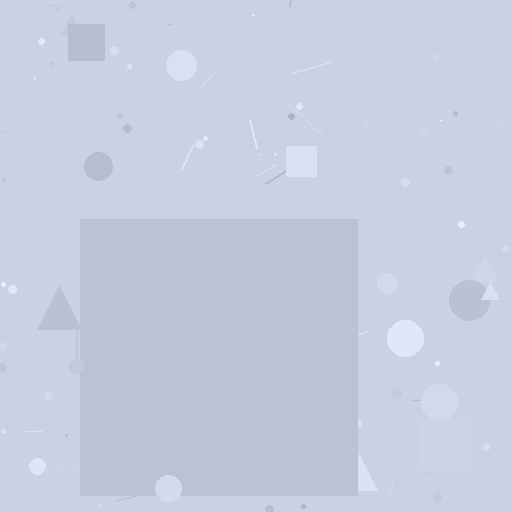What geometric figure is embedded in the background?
A square is embedded in the background.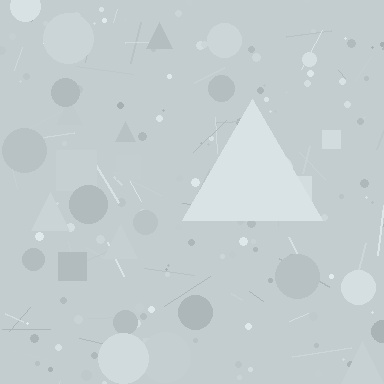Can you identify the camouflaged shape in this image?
The camouflaged shape is a triangle.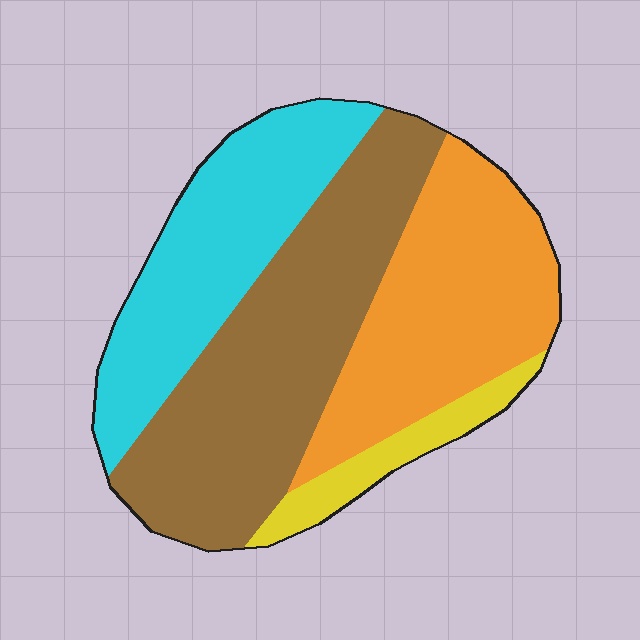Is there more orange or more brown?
Brown.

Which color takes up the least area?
Yellow, at roughly 5%.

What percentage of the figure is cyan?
Cyan takes up about one quarter (1/4) of the figure.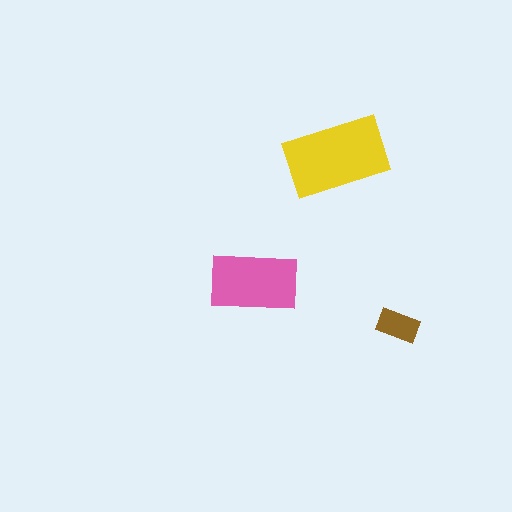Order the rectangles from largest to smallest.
the yellow one, the pink one, the brown one.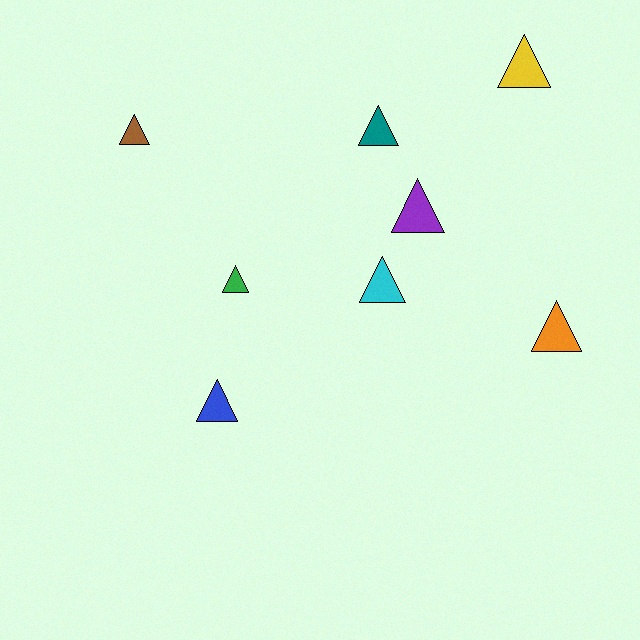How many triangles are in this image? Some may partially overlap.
There are 8 triangles.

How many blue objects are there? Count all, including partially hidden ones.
There is 1 blue object.